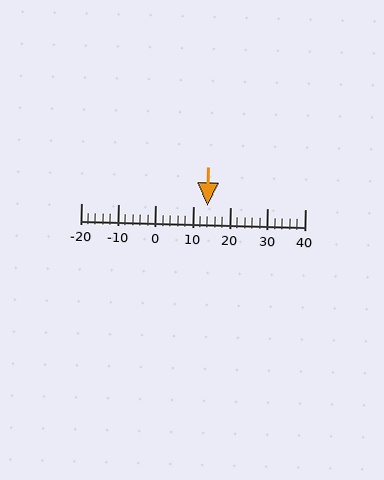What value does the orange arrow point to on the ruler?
The orange arrow points to approximately 14.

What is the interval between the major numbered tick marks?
The major tick marks are spaced 10 units apart.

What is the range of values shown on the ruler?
The ruler shows values from -20 to 40.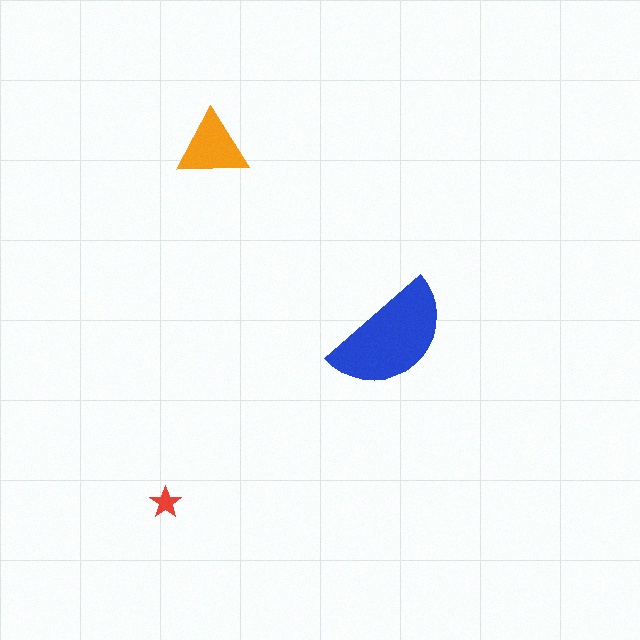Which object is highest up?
The orange triangle is topmost.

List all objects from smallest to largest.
The red star, the orange triangle, the blue semicircle.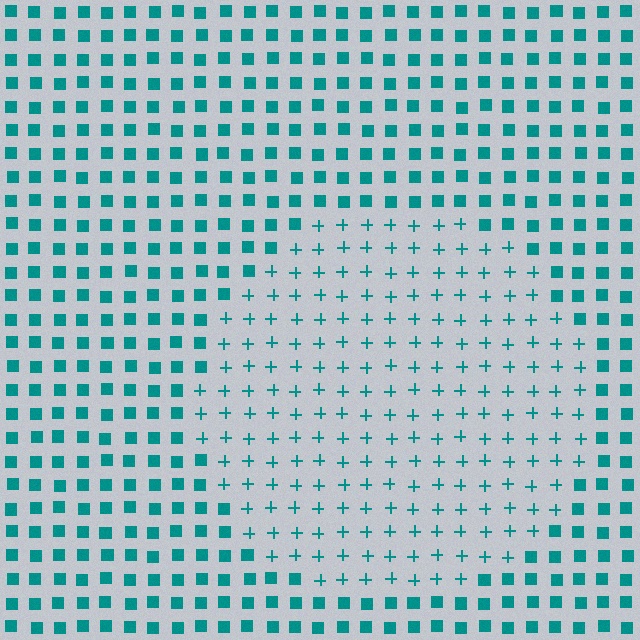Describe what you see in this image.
The image is filled with small teal elements arranged in a uniform grid. A circle-shaped region contains plus signs, while the surrounding area contains squares. The boundary is defined purely by the change in element shape.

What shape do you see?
I see a circle.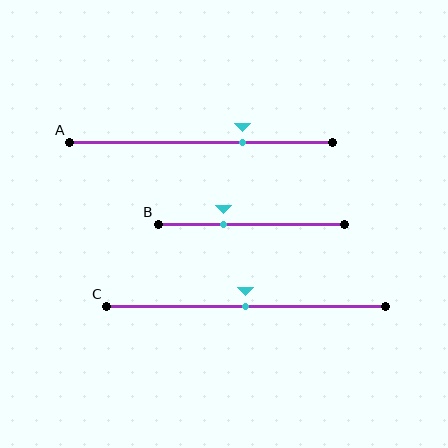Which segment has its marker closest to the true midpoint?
Segment C has its marker closest to the true midpoint.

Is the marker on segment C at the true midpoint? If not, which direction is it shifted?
Yes, the marker on segment C is at the true midpoint.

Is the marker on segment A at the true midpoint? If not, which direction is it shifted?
No, the marker on segment A is shifted to the right by about 16% of the segment length.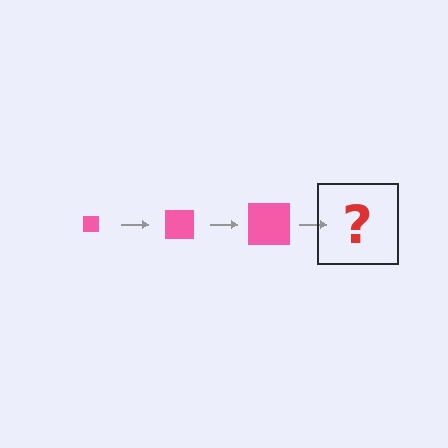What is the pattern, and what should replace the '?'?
The pattern is that the square gets progressively larger each step. The '?' should be a pink square, larger than the previous one.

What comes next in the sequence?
The next element should be a pink square, larger than the previous one.